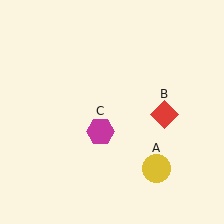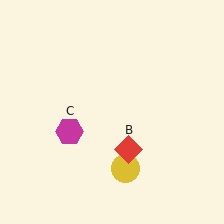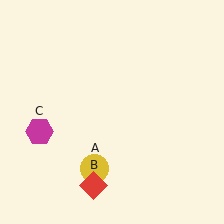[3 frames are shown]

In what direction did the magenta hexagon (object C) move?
The magenta hexagon (object C) moved left.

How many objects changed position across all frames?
3 objects changed position: yellow circle (object A), red diamond (object B), magenta hexagon (object C).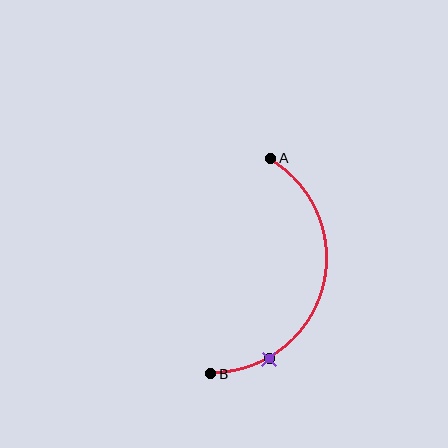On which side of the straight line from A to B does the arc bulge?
The arc bulges to the right of the straight line connecting A and B.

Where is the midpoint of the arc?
The arc midpoint is the point on the curve farthest from the straight line joining A and B. It sits to the right of that line.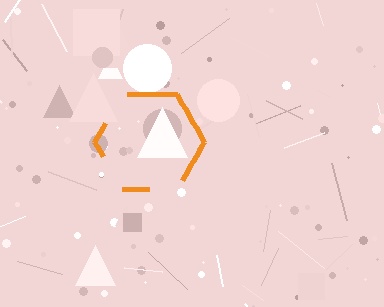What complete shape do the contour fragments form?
The contour fragments form a hexagon.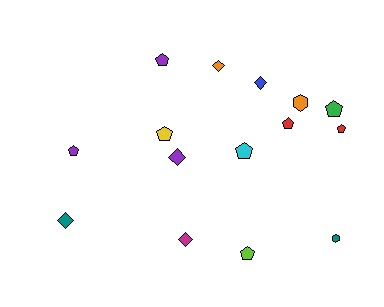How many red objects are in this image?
There are 2 red objects.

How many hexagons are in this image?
There are 2 hexagons.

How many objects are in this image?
There are 15 objects.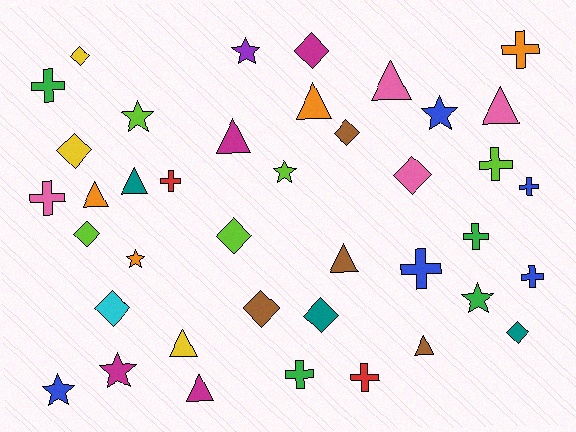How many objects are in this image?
There are 40 objects.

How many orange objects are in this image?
There are 4 orange objects.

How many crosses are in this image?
There are 11 crosses.